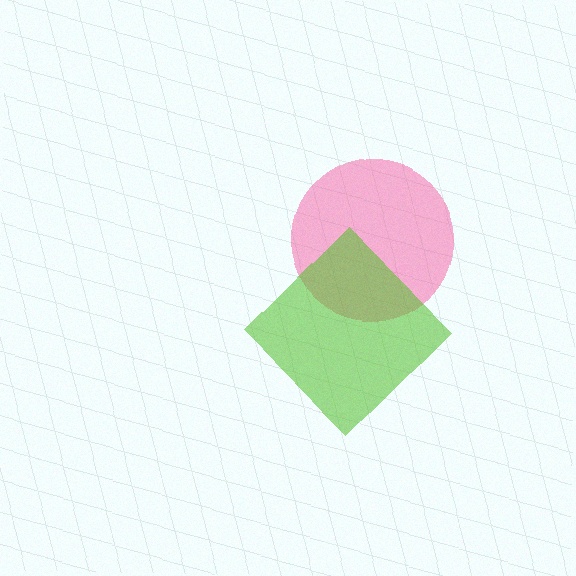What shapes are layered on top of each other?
The layered shapes are: a pink circle, a lime diamond.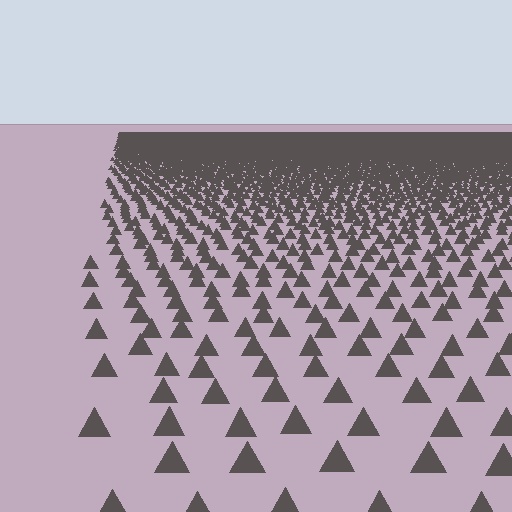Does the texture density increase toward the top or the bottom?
Density increases toward the top.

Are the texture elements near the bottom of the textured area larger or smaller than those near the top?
Larger. Near the bottom, elements are closer to the viewer and appear at a bigger on-screen size.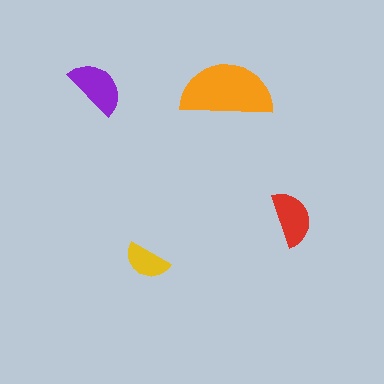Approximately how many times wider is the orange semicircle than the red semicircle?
About 1.5 times wider.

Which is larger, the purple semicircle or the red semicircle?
The purple one.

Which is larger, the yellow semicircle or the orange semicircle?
The orange one.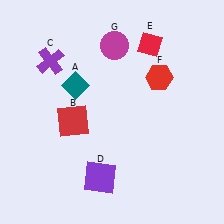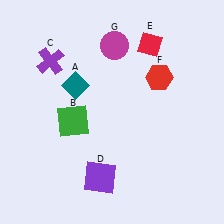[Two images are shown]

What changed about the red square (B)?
In Image 1, B is red. In Image 2, it changed to green.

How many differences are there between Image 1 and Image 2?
There is 1 difference between the two images.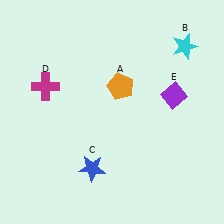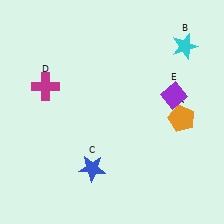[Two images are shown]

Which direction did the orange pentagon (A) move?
The orange pentagon (A) moved right.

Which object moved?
The orange pentagon (A) moved right.